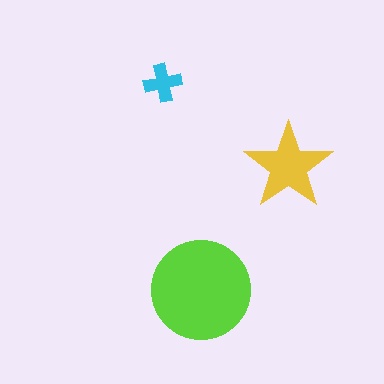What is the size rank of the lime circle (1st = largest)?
1st.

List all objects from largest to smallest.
The lime circle, the yellow star, the cyan cross.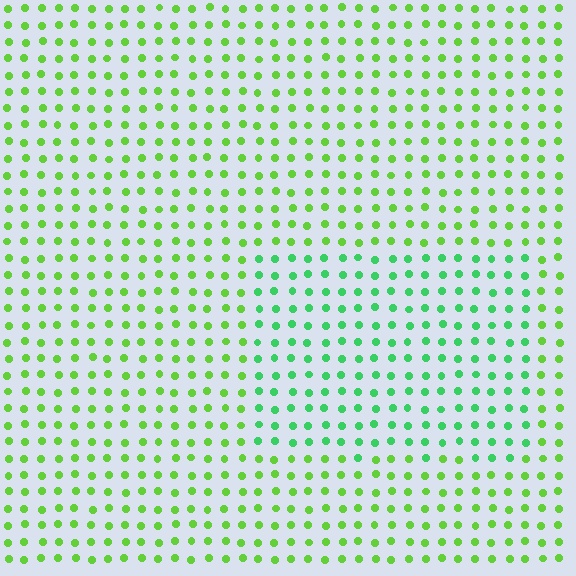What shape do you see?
I see a rectangle.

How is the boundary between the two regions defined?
The boundary is defined purely by a slight shift in hue (about 33 degrees). Spacing, size, and orientation are identical on both sides.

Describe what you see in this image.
The image is filled with small lime elements in a uniform arrangement. A rectangle-shaped region is visible where the elements are tinted to a slightly different hue, forming a subtle color boundary.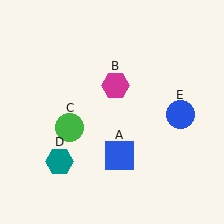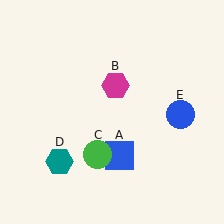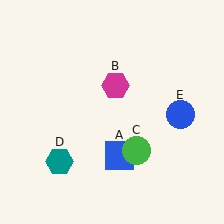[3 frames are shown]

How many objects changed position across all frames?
1 object changed position: green circle (object C).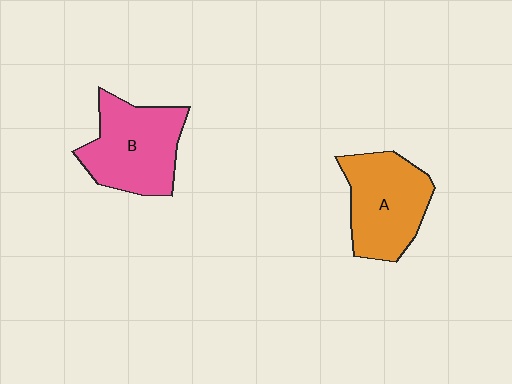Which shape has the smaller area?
Shape A (orange).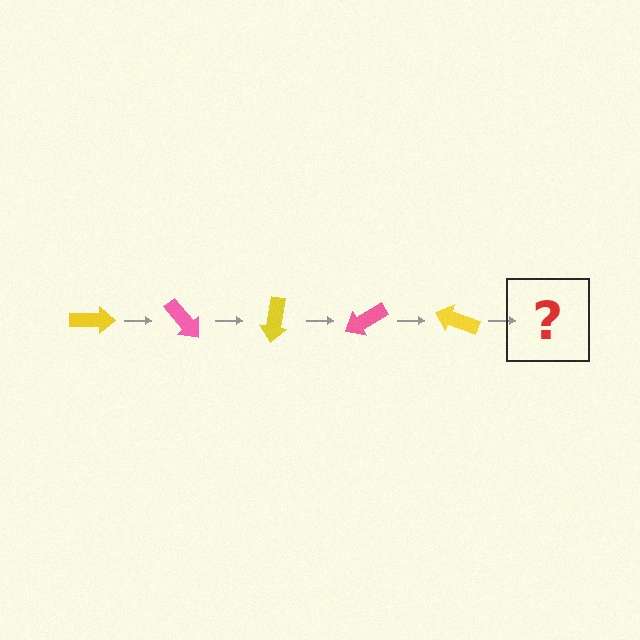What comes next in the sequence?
The next element should be a pink arrow, rotated 250 degrees from the start.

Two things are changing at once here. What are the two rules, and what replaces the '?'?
The two rules are that it rotates 50 degrees each step and the color cycles through yellow and pink. The '?' should be a pink arrow, rotated 250 degrees from the start.